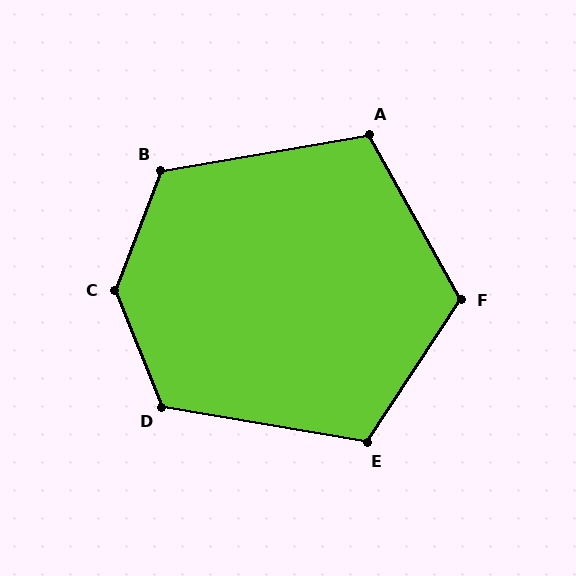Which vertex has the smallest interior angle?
A, at approximately 109 degrees.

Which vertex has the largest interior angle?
C, at approximately 137 degrees.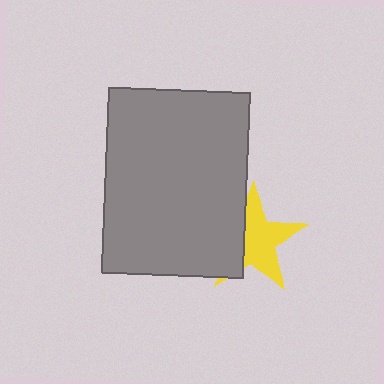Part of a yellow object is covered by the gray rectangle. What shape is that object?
It is a star.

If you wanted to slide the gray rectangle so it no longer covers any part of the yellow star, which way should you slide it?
Slide it left — that is the most direct way to separate the two shapes.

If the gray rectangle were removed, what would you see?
You would see the complete yellow star.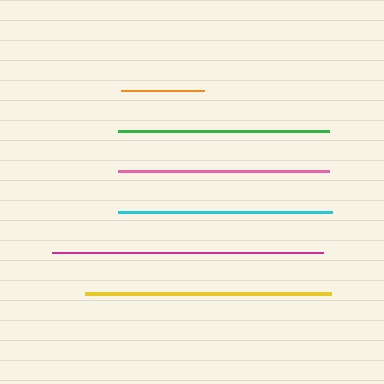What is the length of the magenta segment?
The magenta segment is approximately 271 pixels long.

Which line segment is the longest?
The magenta line is the longest at approximately 271 pixels.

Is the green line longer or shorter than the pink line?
The green line is longer than the pink line.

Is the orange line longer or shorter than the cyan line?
The cyan line is longer than the orange line.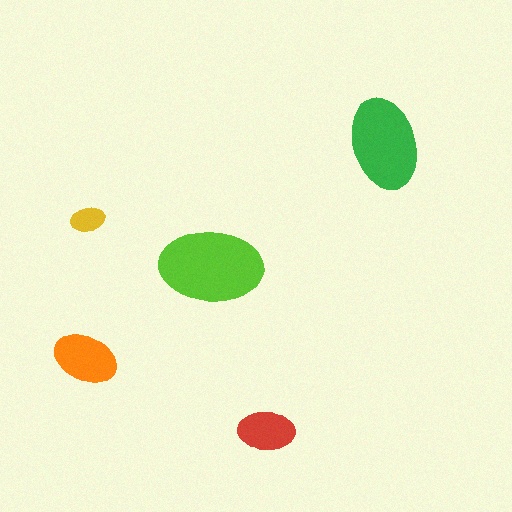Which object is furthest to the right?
The green ellipse is rightmost.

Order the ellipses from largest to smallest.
the lime one, the green one, the orange one, the red one, the yellow one.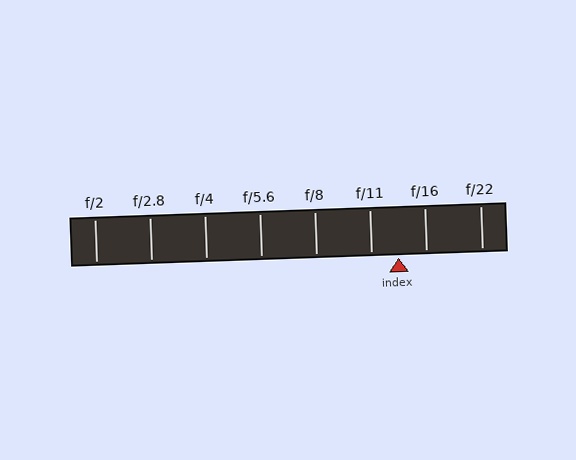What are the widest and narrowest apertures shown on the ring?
The widest aperture shown is f/2 and the narrowest is f/22.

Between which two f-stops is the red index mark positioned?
The index mark is between f/11 and f/16.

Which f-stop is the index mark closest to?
The index mark is closest to f/11.